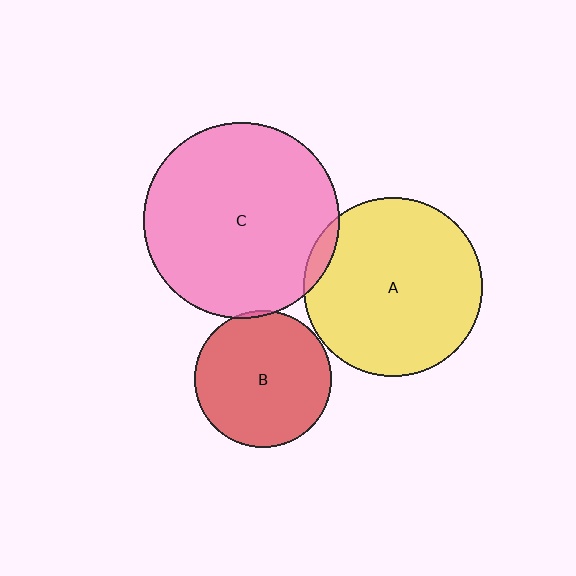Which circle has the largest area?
Circle C (pink).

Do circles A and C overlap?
Yes.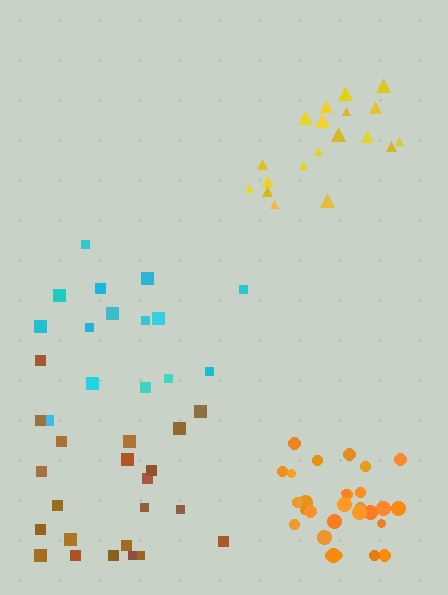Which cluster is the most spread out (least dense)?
Cyan.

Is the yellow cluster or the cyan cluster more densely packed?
Yellow.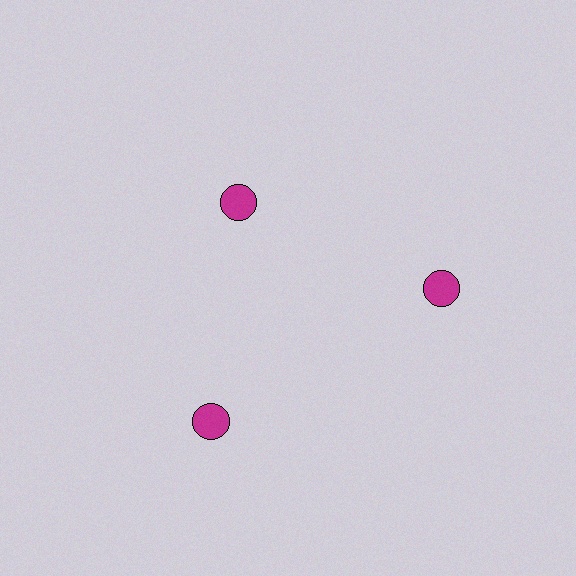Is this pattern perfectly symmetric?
No. The 3 magenta circles are arranged in a ring, but one element near the 11 o'clock position is pulled inward toward the center, breaking the 3-fold rotational symmetry.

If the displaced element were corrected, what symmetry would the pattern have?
It would have 3-fold rotational symmetry — the pattern would map onto itself every 120 degrees.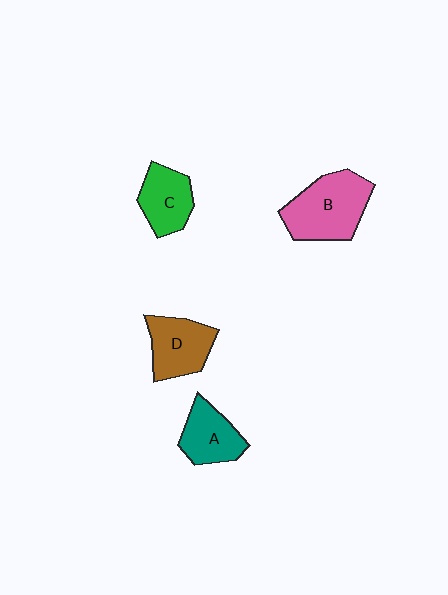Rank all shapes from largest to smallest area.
From largest to smallest: B (pink), D (brown), A (teal), C (green).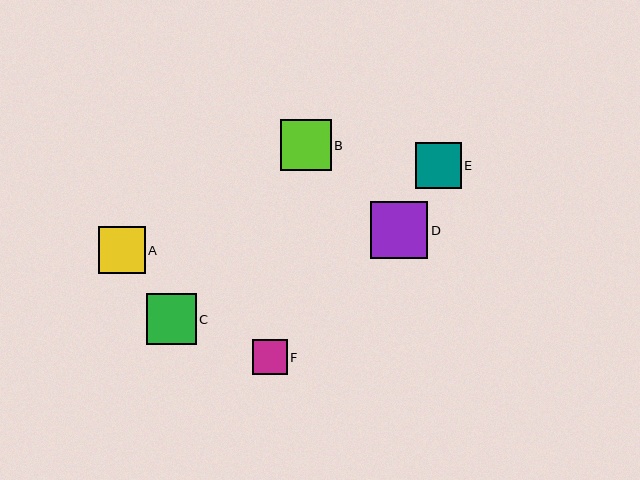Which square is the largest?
Square D is the largest with a size of approximately 57 pixels.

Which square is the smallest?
Square F is the smallest with a size of approximately 35 pixels.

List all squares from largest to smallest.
From largest to smallest: D, B, C, A, E, F.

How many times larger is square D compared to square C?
Square D is approximately 1.1 times the size of square C.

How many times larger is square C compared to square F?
Square C is approximately 1.4 times the size of square F.